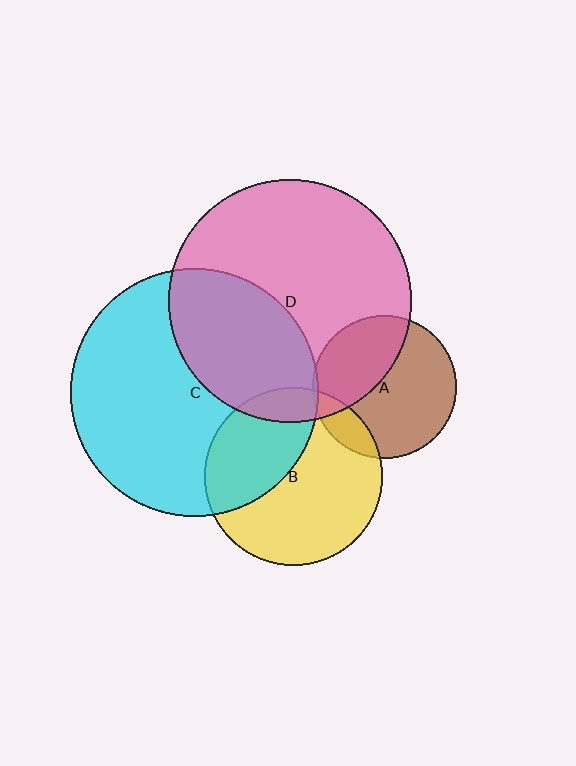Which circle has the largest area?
Circle C (cyan).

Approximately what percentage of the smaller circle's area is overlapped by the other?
Approximately 15%.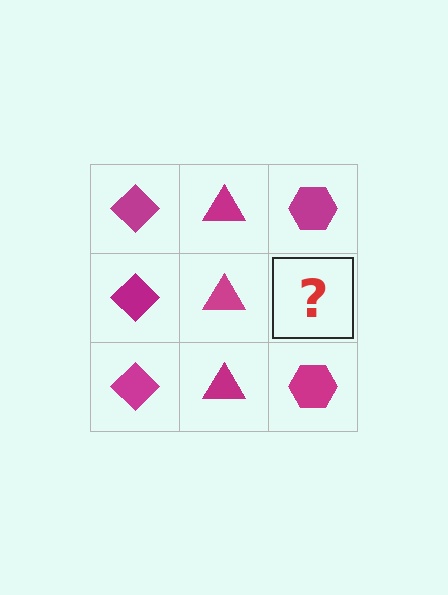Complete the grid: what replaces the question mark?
The question mark should be replaced with a magenta hexagon.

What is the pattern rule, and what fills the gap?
The rule is that each column has a consistent shape. The gap should be filled with a magenta hexagon.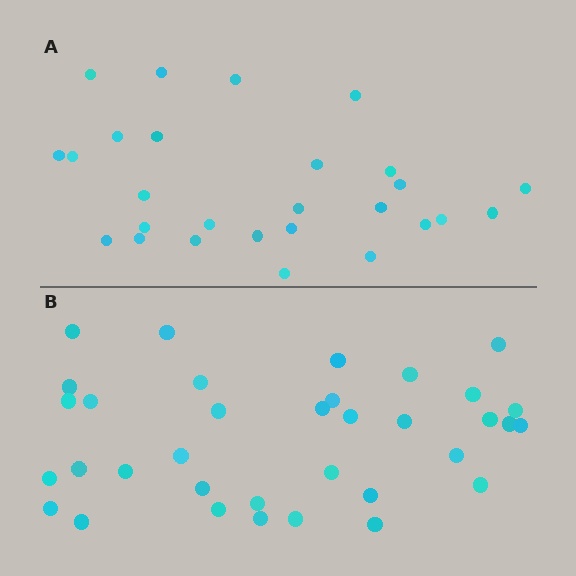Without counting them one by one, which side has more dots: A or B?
Region B (the bottom region) has more dots.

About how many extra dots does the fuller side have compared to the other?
Region B has roughly 8 or so more dots than region A.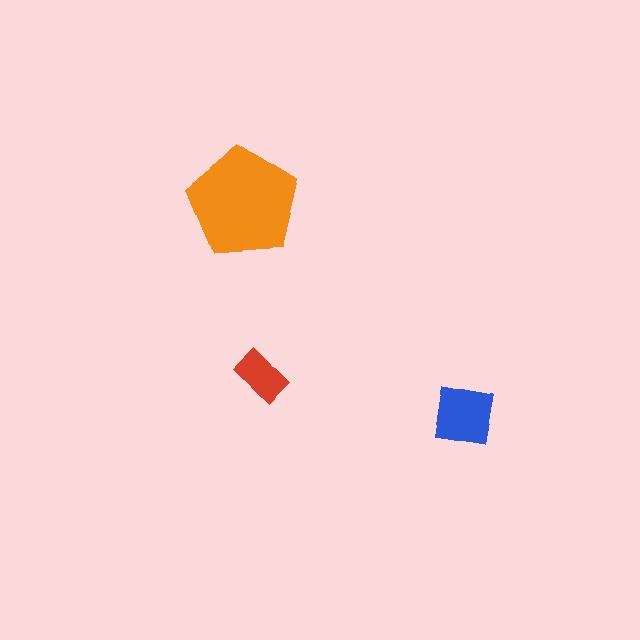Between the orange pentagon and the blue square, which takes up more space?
The orange pentagon.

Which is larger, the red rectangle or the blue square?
The blue square.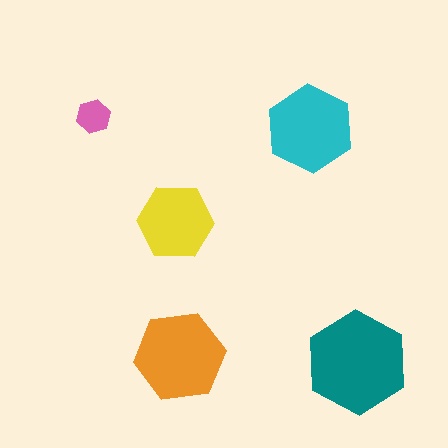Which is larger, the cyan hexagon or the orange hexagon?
The orange one.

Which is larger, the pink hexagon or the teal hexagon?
The teal one.